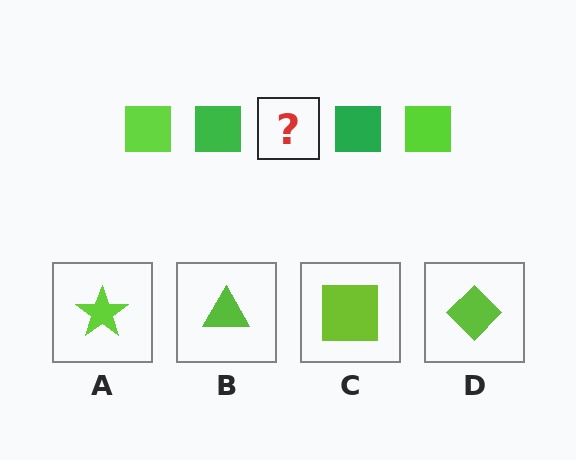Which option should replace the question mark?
Option C.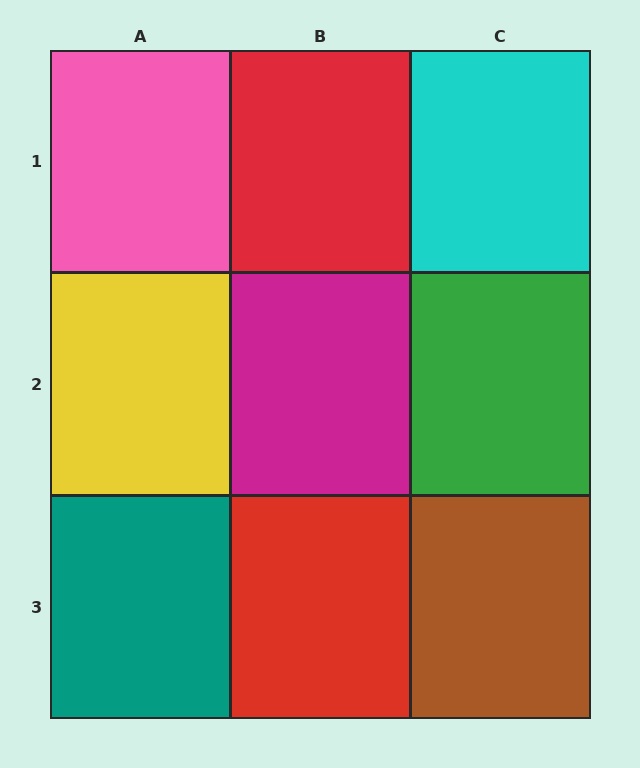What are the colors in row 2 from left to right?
Yellow, magenta, green.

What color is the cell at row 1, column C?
Cyan.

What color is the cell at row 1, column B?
Red.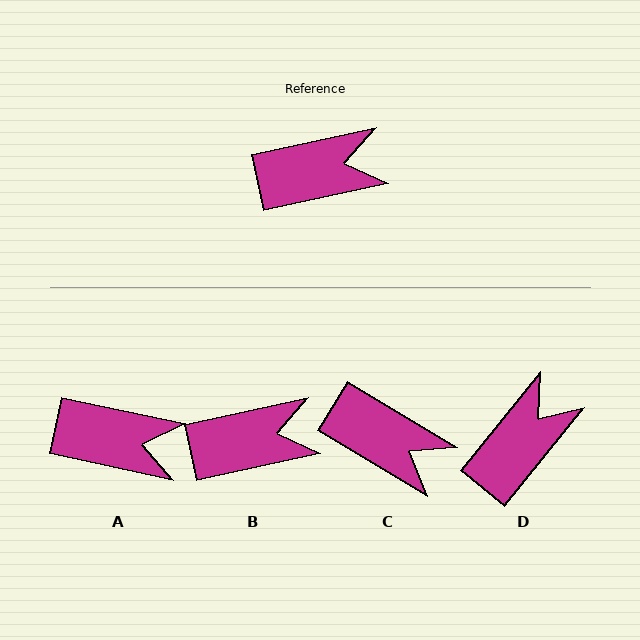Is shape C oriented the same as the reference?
No, it is off by about 43 degrees.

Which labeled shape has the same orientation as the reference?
B.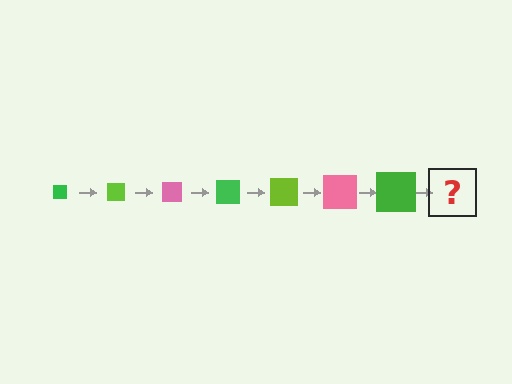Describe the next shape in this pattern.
It should be a lime square, larger than the previous one.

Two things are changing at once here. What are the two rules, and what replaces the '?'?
The two rules are that the square grows larger each step and the color cycles through green, lime, and pink. The '?' should be a lime square, larger than the previous one.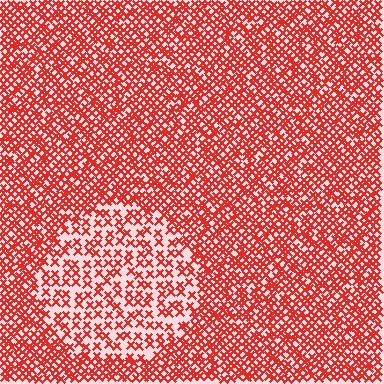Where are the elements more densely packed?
The elements are more densely packed outside the circle boundary.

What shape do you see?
I see a circle.